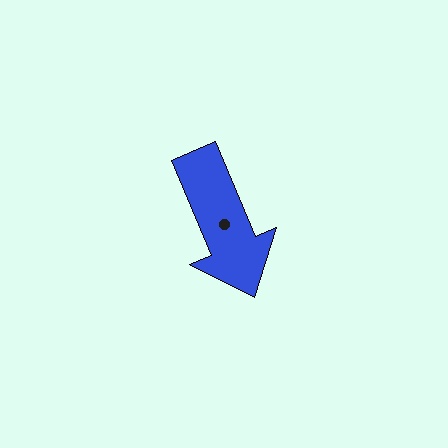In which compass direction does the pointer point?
Southeast.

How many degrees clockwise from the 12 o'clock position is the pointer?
Approximately 157 degrees.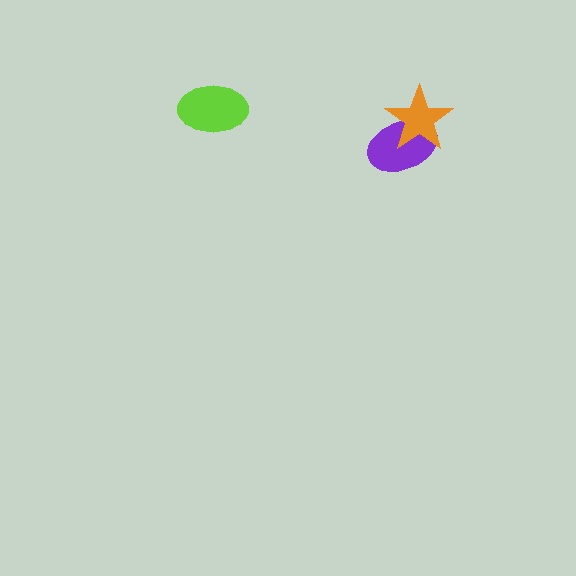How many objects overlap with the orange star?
1 object overlaps with the orange star.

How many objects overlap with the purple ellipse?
1 object overlaps with the purple ellipse.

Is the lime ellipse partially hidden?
No, no other shape covers it.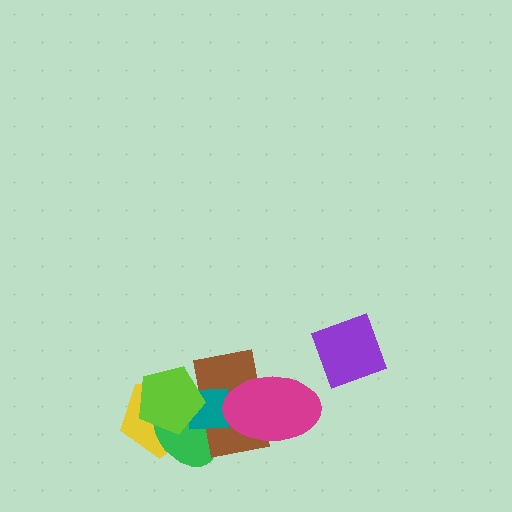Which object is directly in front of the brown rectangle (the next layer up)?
The teal square is directly in front of the brown rectangle.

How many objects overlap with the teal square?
5 objects overlap with the teal square.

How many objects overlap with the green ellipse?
4 objects overlap with the green ellipse.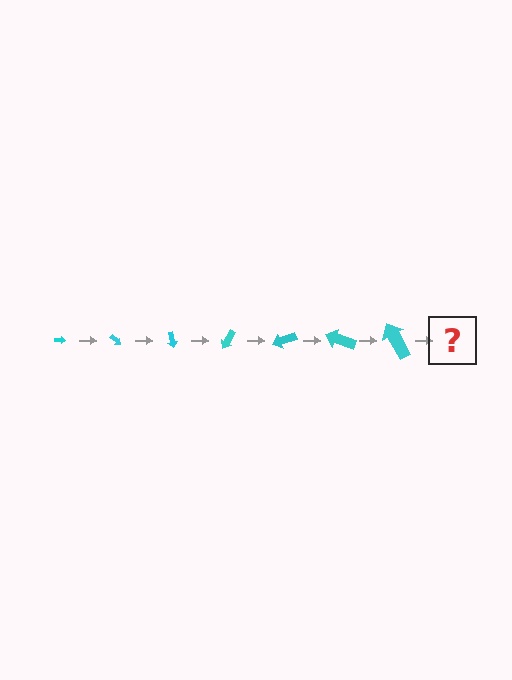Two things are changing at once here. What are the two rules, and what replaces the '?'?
The two rules are that the arrow grows larger each step and it rotates 40 degrees each step. The '?' should be an arrow, larger than the previous one and rotated 280 degrees from the start.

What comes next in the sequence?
The next element should be an arrow, larger than the previous one and rotated 280 degrees from the start.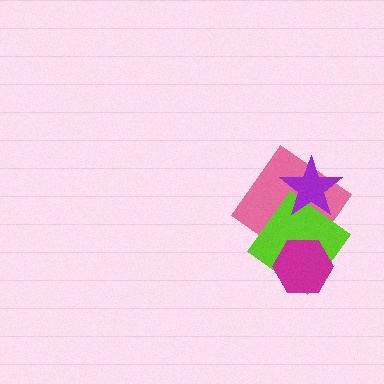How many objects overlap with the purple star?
2 objects overlap with the purple star.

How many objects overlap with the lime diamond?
3 objects overlap with the lime diamond.